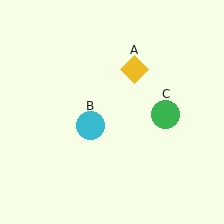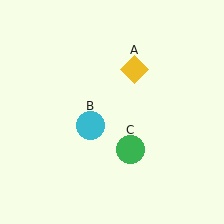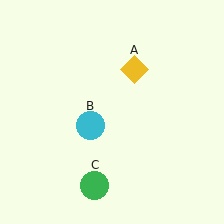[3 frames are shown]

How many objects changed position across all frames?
1 object changed position: green circle (object C).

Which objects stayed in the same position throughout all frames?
Yellow diamond (object A) and cyan circle (object B) remained stationary.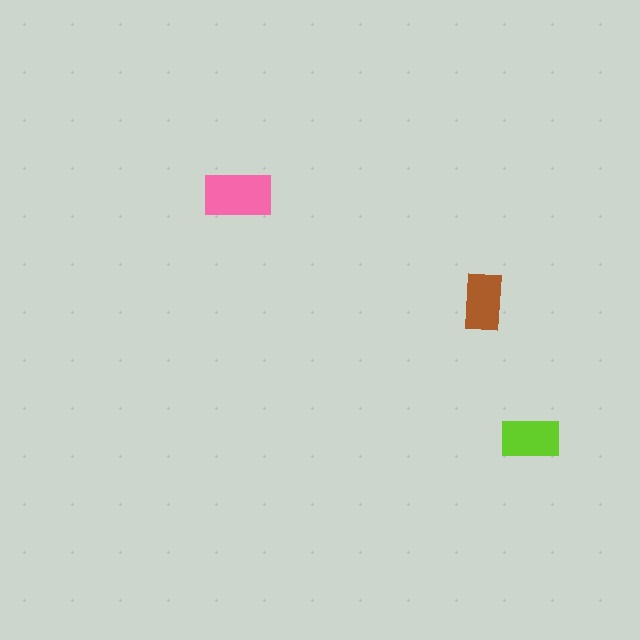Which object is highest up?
The pink rectangle is topmost.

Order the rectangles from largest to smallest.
the pink one, the lime one, the brown one.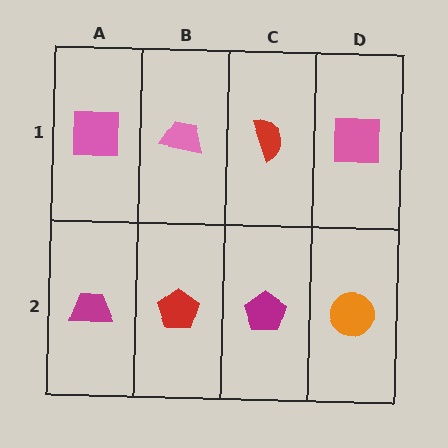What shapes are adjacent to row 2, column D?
A pink square (row 1, column D), a magenta pentagon (row 2, column C).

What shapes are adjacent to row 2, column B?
A pink trapezoid (row 1, column B), a magenta trapezoid (row 2, column A), a magenta pentagon (row 2, column C).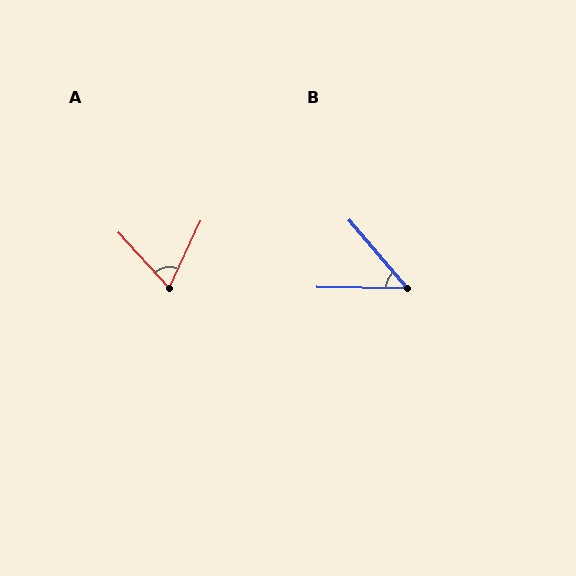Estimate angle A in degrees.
Approximately 67 degrees.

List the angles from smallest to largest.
B (49°), A (67°).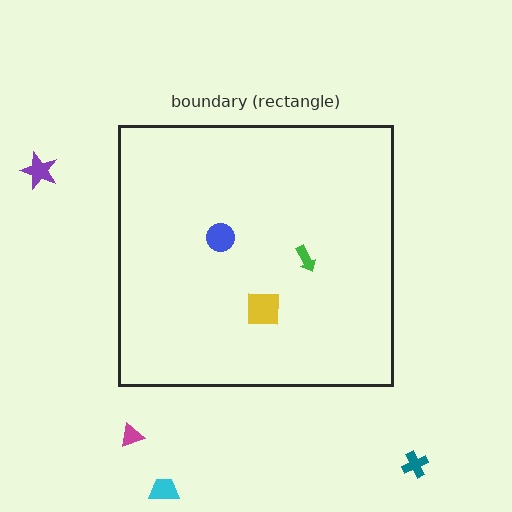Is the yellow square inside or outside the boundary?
Inside.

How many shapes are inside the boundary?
3 inside, 4 outside.